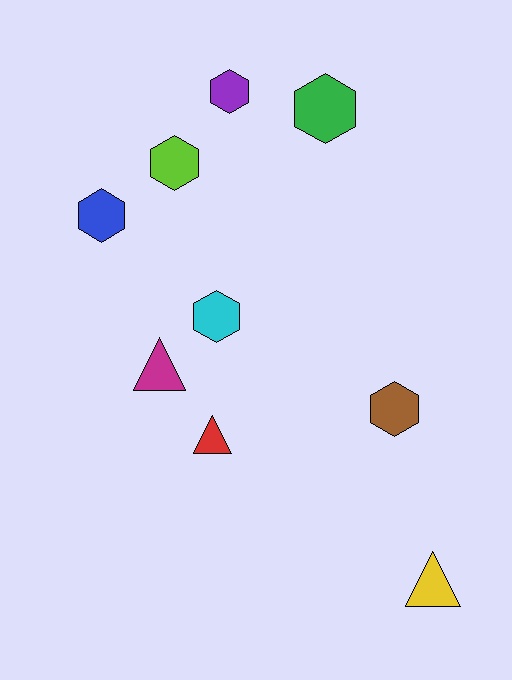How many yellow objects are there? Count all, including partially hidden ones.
There is 1 yellow object.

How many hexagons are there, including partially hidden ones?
There are 6 hexagons.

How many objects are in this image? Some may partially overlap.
There are 9 objects.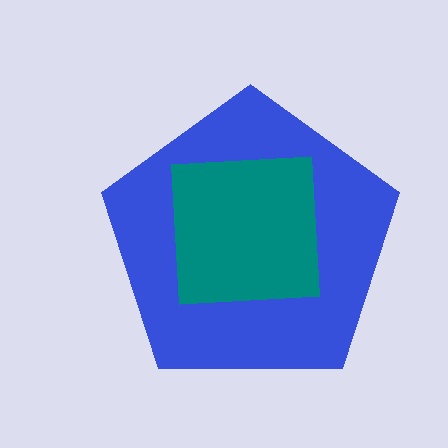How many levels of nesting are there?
2.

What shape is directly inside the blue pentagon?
The teal square.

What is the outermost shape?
The blue pentagon.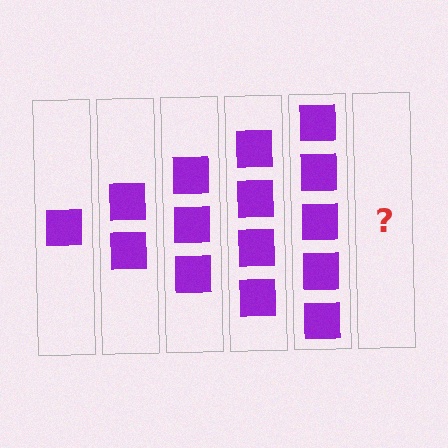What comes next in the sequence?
The next element should be 6 squares.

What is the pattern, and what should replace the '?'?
The pattern is that each step adds one more square. The '?' should be 6 squares.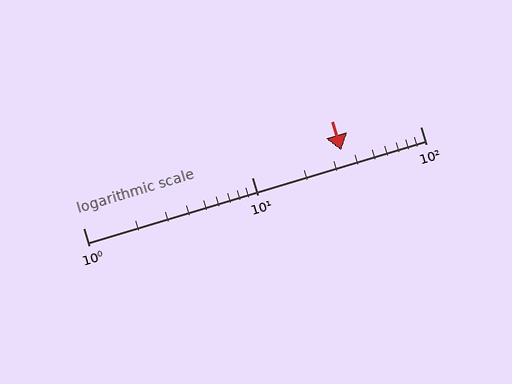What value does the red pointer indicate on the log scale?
The pointer indicates approximately 34.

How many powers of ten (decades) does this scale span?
The scale spans 2 decades, from 1 to 100.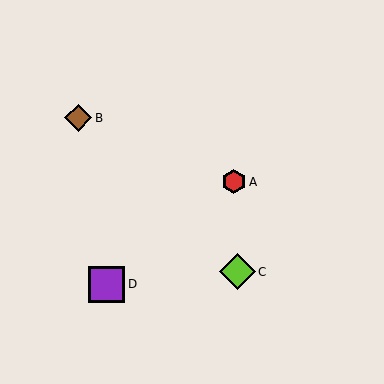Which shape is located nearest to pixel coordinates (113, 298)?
The purple square (labeled D) at (107, 284) is nearest to that location.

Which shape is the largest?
The purple square (labeled D) is the largest.